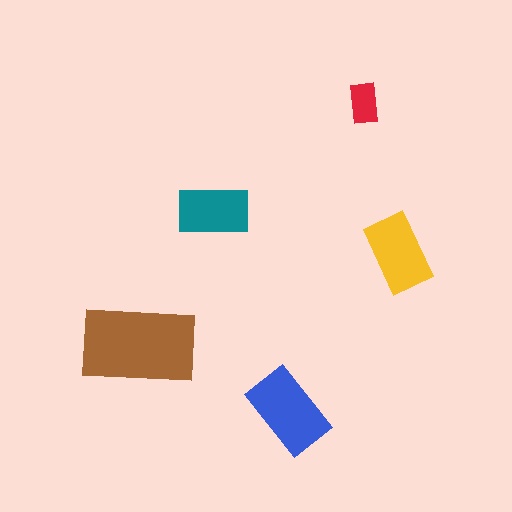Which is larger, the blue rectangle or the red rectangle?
The blue one.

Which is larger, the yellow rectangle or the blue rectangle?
The blue one.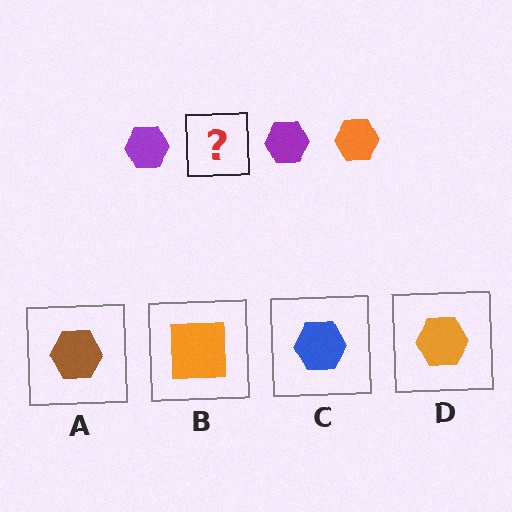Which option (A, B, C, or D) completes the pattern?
D.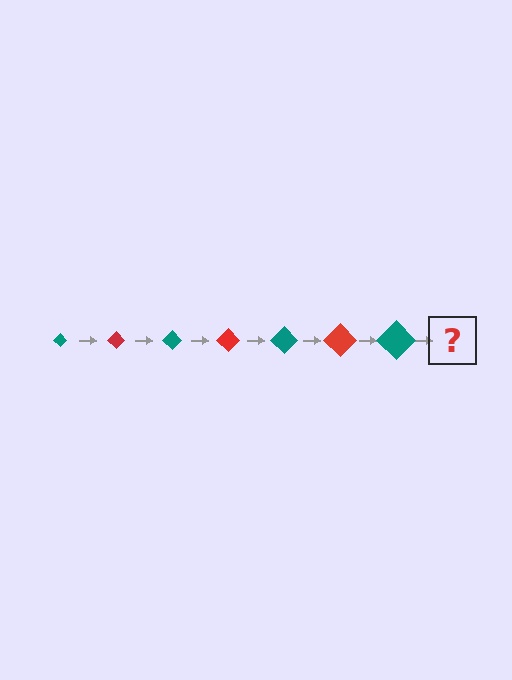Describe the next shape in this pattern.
It should be a red diamond, larger than the previous one.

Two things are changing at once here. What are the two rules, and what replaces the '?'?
The two rules are that the diamond grows larger each step and the color cycles through teal and red. The '?' should be a red diamond, larger than the previous one.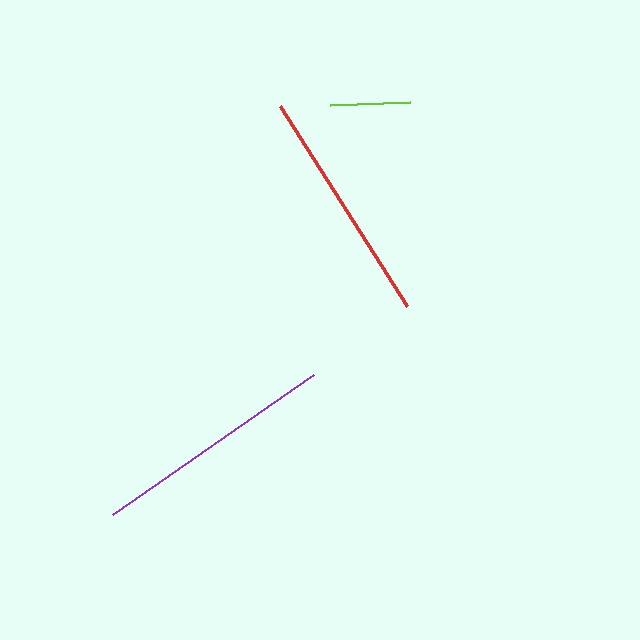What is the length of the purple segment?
The purple segment is approximately 244 pixels long.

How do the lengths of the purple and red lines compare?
The purple and red lines are approximately the same length.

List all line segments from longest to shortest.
From longest to shortest: purple, red, lime.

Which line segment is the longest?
The purple line is the longest at approximately 244 pixels.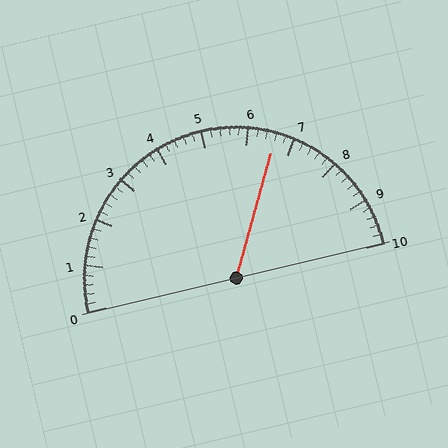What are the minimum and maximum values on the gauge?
The gauge ranges from 0 to 10.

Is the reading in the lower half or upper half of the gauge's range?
The reading is in the upper half of the range (0 to 10).